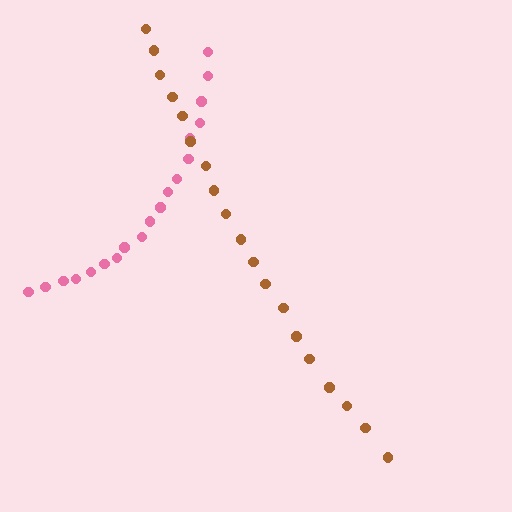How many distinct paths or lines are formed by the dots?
There are 2 distinct paths.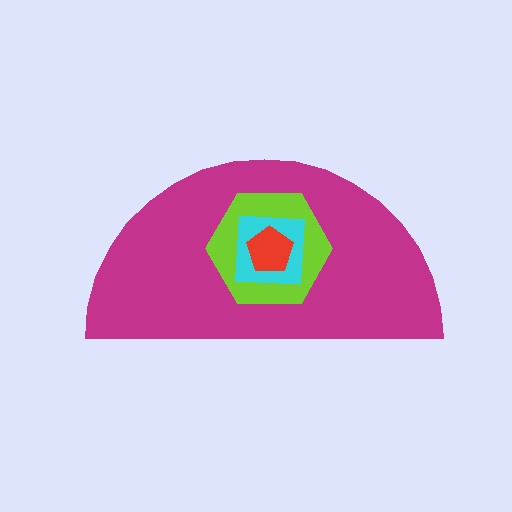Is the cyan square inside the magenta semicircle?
Yes.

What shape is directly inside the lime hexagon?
The cyan square.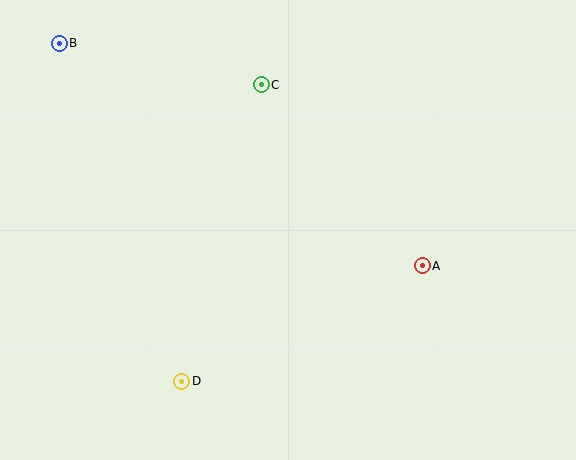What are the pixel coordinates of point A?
Point A is at (422, 266).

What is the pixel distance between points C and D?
The distance between C and D is 307 pixels.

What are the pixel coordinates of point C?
Point C is at (261, 85).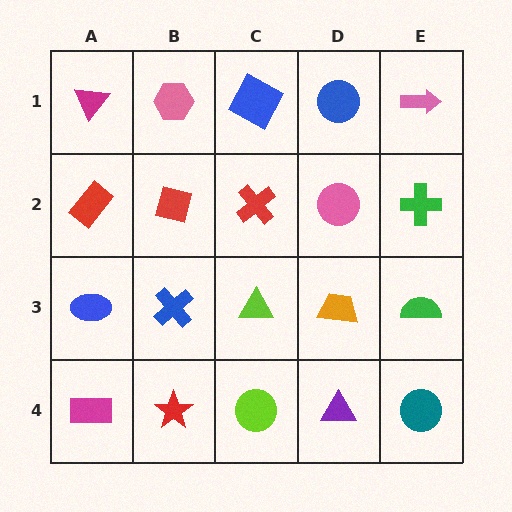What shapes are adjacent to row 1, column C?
A red cross (row 2, column C), a pink hexagon (row 1, column B), a blue circle (row 1, column D).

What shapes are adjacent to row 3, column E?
A green cross (row 2, column E), a teal circle (row 4, column E), an orange trapezoid (row 3, column D).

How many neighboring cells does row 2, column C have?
4.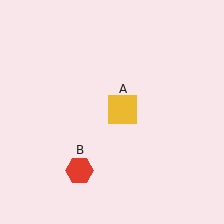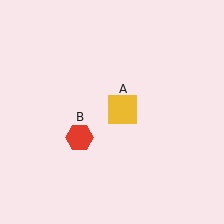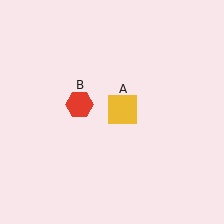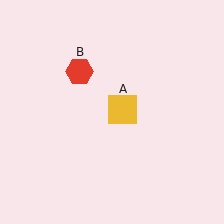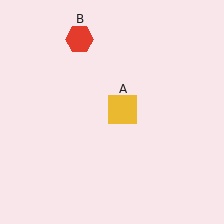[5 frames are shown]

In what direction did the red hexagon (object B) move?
The red hexagon (object B) moved up.